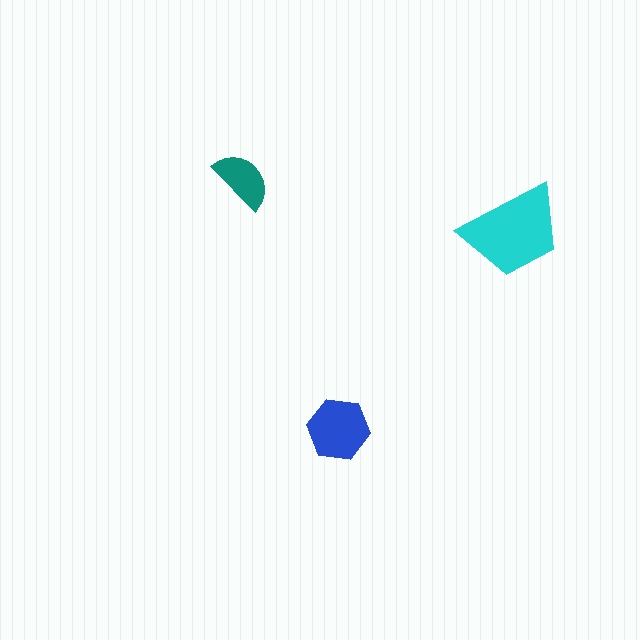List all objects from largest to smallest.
The cyan trapezoid, the blue hexagon, the teal semicircle.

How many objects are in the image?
There are 3 objects in the image.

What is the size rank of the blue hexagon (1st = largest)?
2nd.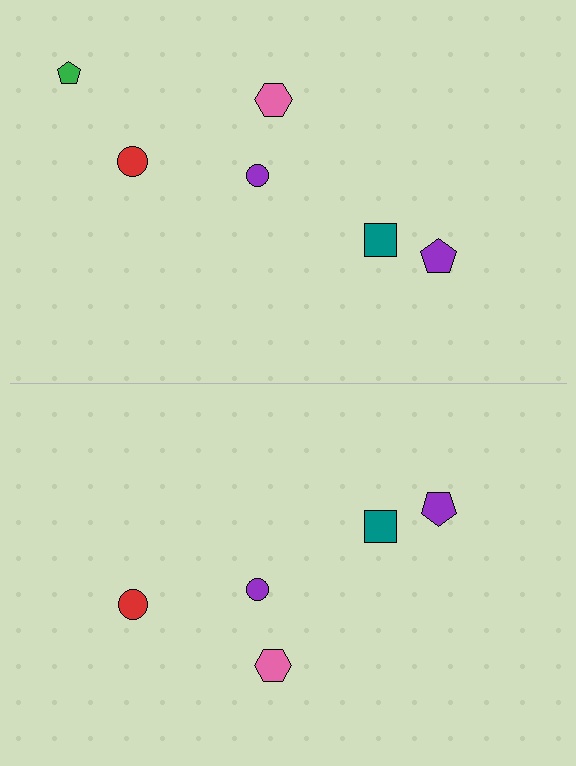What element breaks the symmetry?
A green pentagon is missing from the bottom side.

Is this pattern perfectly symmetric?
No, the pattern is not perfectly symmetric. A green pentagon is missing from the bottom side.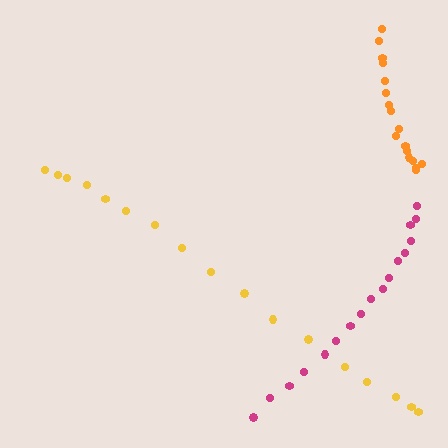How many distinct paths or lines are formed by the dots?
There are 3 distinct paths.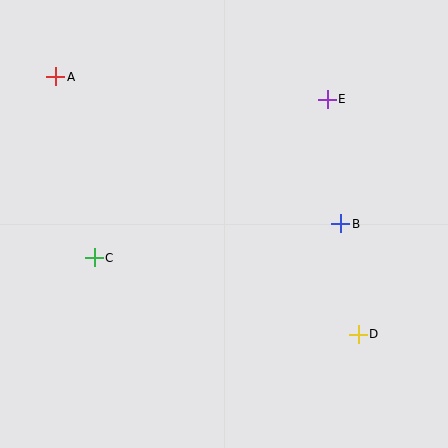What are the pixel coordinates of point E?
Point E is at (327, 99).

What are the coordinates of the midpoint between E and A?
The midpoint between E and A is at (192, 88).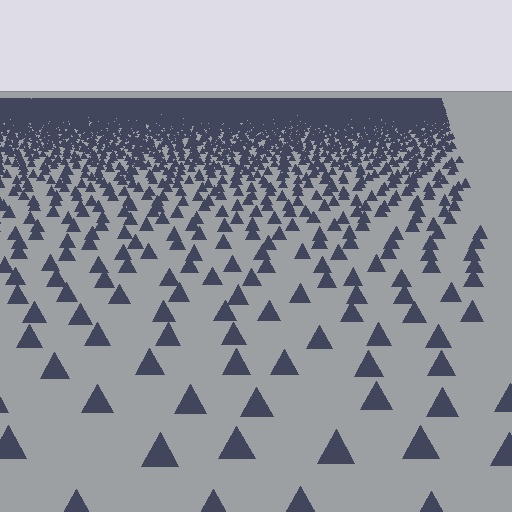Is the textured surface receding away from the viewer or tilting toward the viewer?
The surface is receding away from the viewer. Texture elements get smaller and denser toward the top.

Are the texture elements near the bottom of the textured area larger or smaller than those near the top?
Larger. Near the bottom, elements are closer to the viewer and appear at a bigger on-screen size.